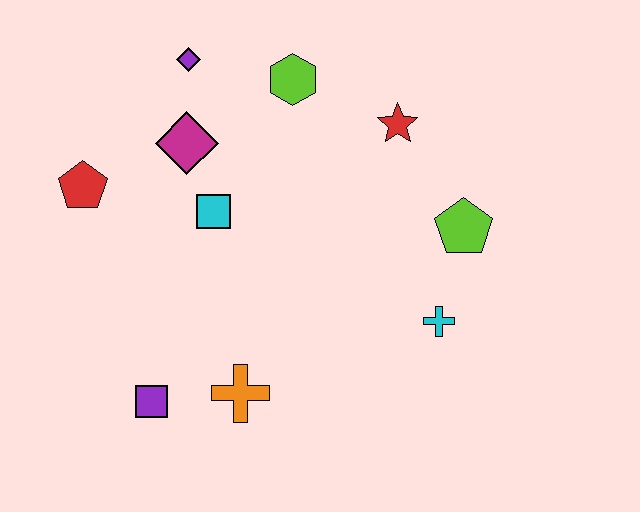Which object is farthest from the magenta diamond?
The cyan cross is farthest from the magenta diamond.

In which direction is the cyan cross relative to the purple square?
The cyan cross is to the right of the purple square.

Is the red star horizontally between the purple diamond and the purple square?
No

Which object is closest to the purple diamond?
The magenta diamond is closest to the purple diamond.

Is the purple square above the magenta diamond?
No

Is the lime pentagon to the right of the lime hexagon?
Yes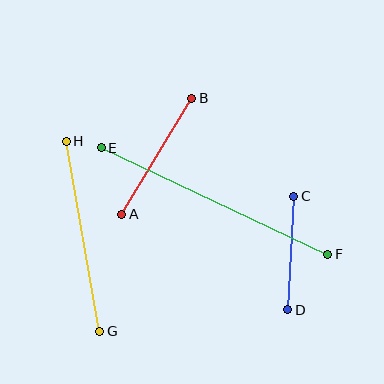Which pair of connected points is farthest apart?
Points E and F are farthest apart.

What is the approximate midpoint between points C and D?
The midpoint is at approximately (291, 253) pixels.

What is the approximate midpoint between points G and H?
The midpoint is at approximately (83, 236) pixels.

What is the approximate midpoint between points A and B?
The midpoint is at approximately (157, 156) pixels.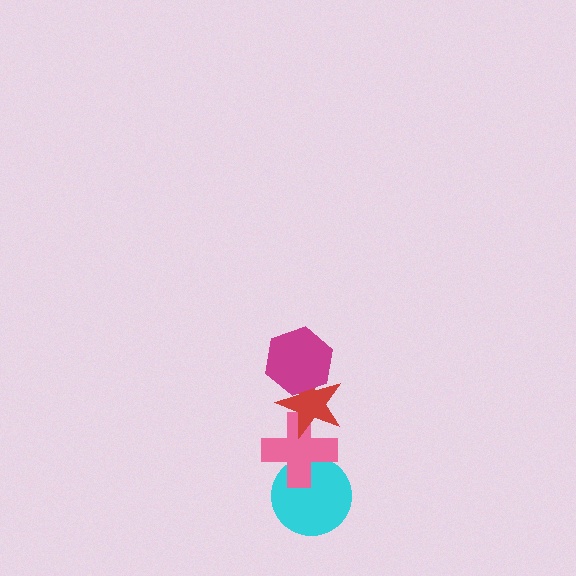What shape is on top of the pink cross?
The red star is on top of the pink cross.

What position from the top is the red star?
The red star is 2nd from the top.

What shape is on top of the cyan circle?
The pink cross is on top of the cyan circle.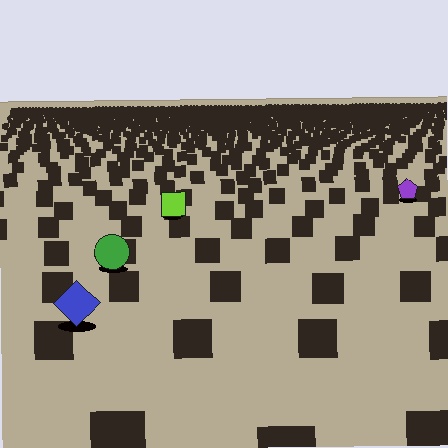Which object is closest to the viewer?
The blue diamond is closest. The texture marks near it are larger and more spread out.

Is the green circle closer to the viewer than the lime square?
Yes. The green circle is closer — you can tell from the texture gradient: the ground texture is coarser near it.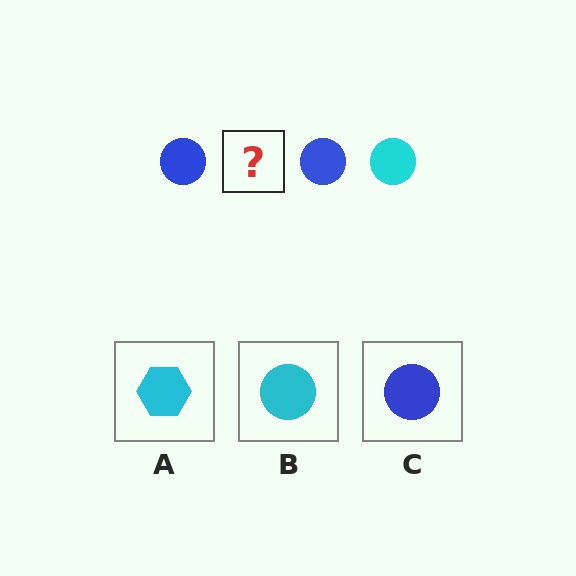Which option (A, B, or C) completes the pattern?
B.